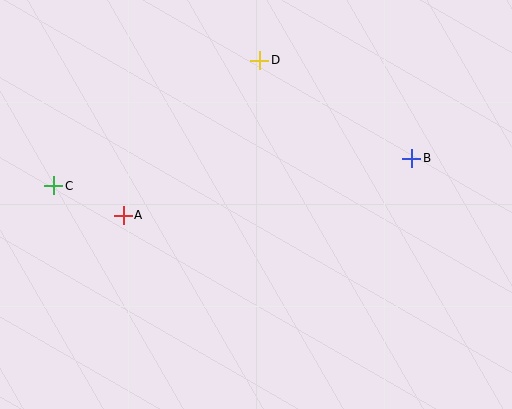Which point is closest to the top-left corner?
Point C is closest to the top-left corner.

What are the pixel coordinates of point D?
Point D is at (260, 60).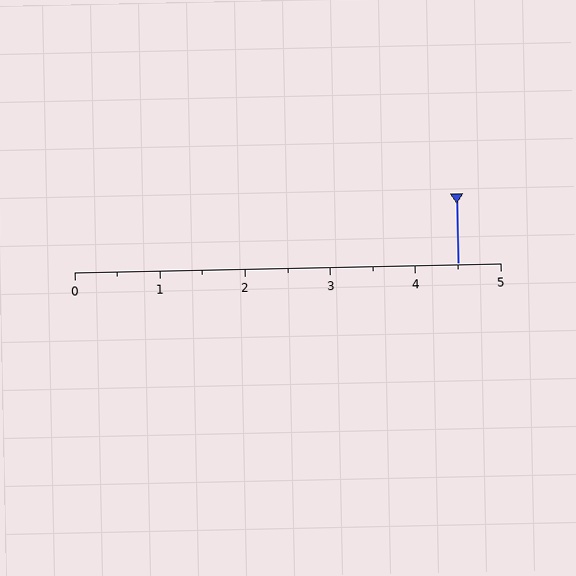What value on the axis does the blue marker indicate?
The marker indicates approximately 4.5.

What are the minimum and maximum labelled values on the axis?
The axis runs from 0 to 5.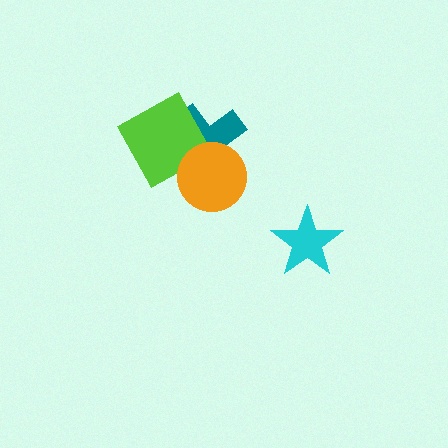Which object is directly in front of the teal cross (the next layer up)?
The lime square is directly in front of the teal cross.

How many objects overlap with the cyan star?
0 objects overlap with the cyan star.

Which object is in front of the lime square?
The orange circle is in front of the lime square.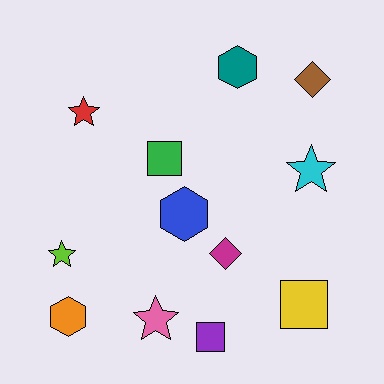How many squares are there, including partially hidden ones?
There are 3 squares.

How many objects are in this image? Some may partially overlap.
There are 12 objects.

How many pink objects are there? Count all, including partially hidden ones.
There is 1 pink object.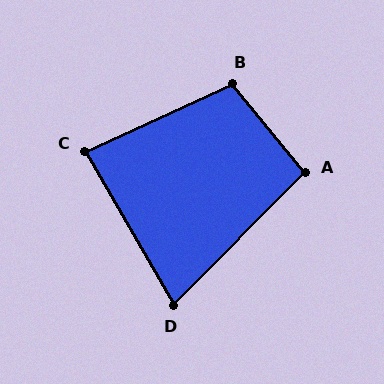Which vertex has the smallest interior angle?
D, at approximately 75 degrees.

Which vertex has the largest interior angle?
B, at approximately 105 degrees.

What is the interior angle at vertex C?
Approximately 84 degrees (acute).